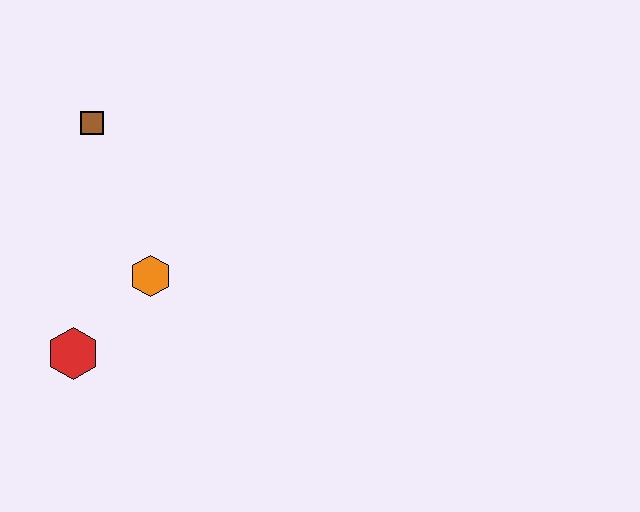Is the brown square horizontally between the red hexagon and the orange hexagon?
Yes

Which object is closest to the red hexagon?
The orange hexagon is closest to the red hexagon.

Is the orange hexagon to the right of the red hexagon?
Yes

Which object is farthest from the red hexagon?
The brown square is farthest from the red hexagon.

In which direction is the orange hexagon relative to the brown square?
The orange hexagon is below the brown square.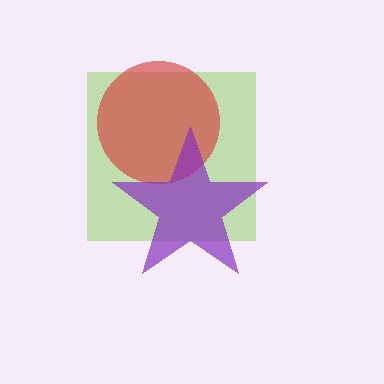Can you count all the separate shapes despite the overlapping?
Yes, there are 3 separate shapes.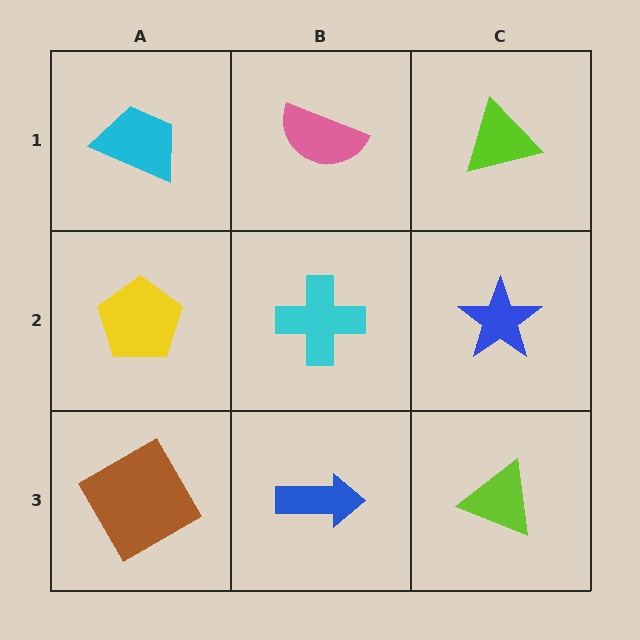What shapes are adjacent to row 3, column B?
A cyan cross (row 2, column B), a brown diamond (row 3, column A), a lime triangle (row 3, column C).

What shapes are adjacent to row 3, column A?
A yellow pentagon (row 2, column A), a blue arrow (row 3, column B).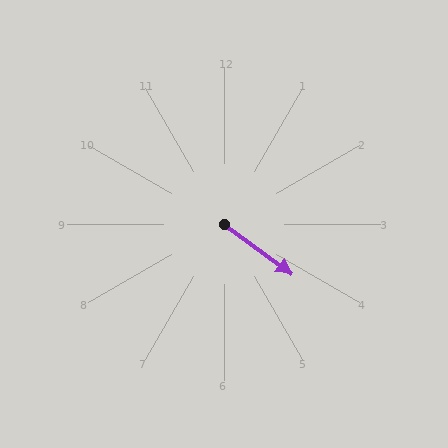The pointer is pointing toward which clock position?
Roughly 4 o'clock.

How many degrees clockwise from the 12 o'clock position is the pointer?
Approximately 126 degrees.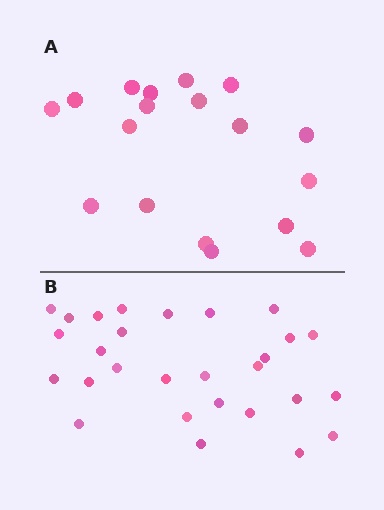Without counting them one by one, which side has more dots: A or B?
Region B (the bottom region) has more dots.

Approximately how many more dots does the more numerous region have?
Region B has roughly 10 or so more dots than region A.